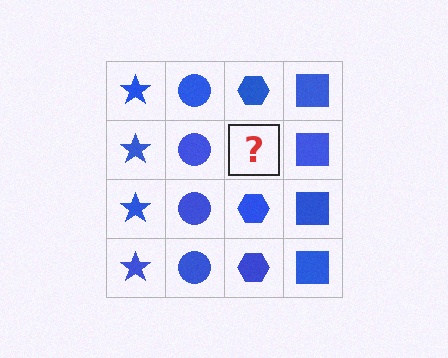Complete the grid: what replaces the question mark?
The question mark should be replaced with a blue hexagon.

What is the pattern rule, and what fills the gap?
The rule is that each column has a consistent shape. The gap should be filled with a blue hexagon.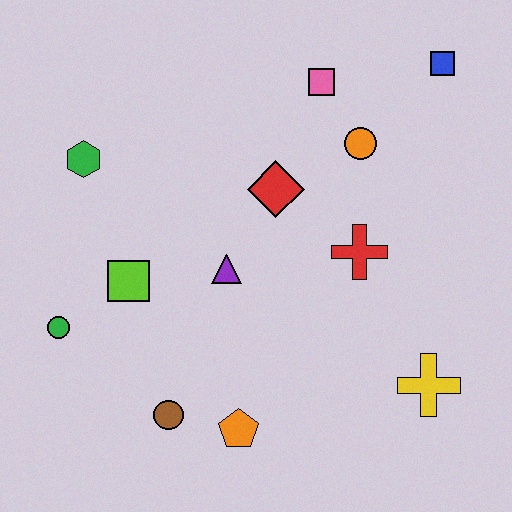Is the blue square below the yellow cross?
No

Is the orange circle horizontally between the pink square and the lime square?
No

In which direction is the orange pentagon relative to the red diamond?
The orange pentagon is below the red diamond.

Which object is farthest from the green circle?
The blue square is farthest from the green circle.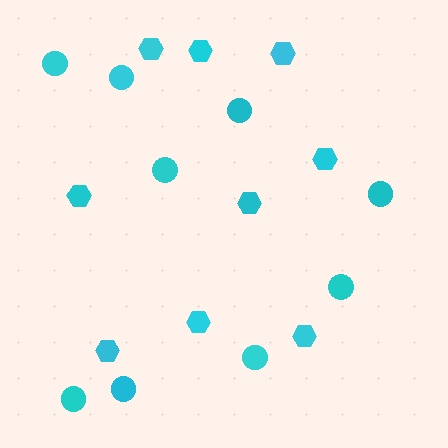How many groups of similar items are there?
There are 2 groups: one group of hexagons (9) and one group of circles (9).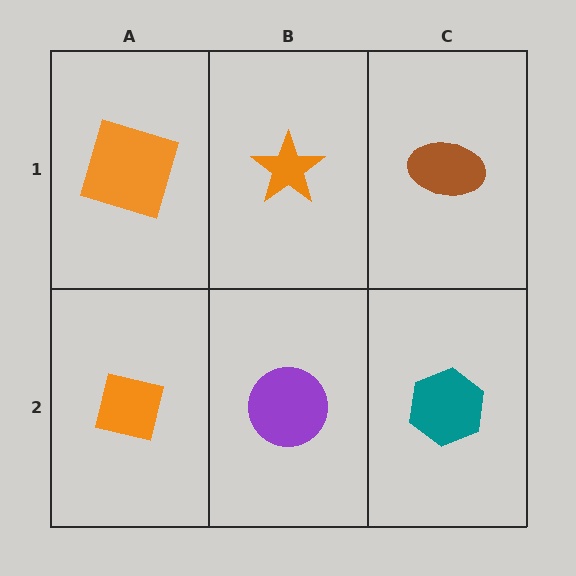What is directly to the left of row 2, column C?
A purple circle.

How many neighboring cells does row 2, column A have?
2.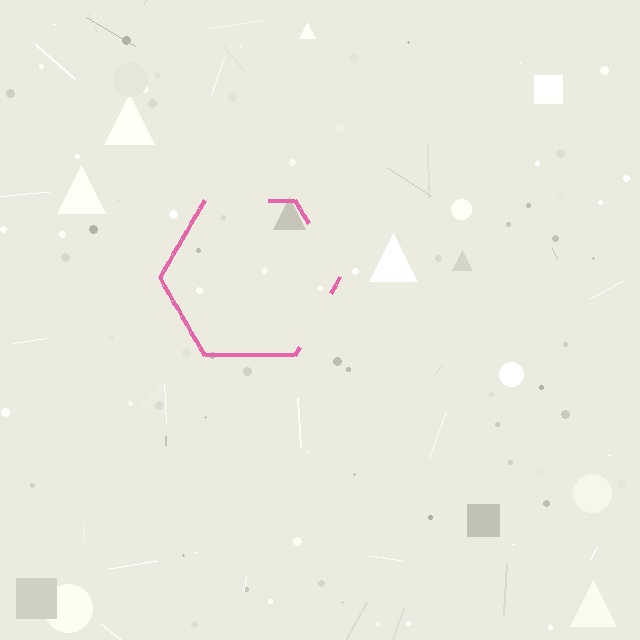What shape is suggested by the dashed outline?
The dashed outline suggests a hexagon.